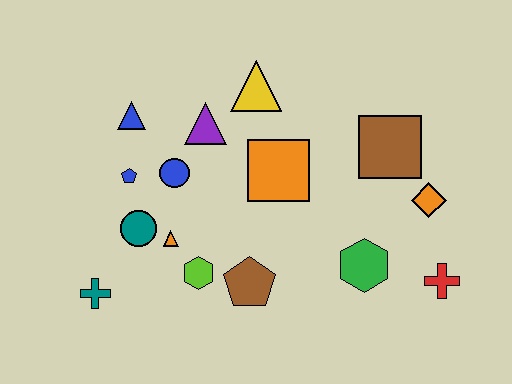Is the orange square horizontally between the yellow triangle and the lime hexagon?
No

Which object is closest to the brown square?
The orange diamond is closest to the brown square.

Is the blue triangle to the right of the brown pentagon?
No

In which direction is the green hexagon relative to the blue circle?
The green hexagon is to the right of the blue circle.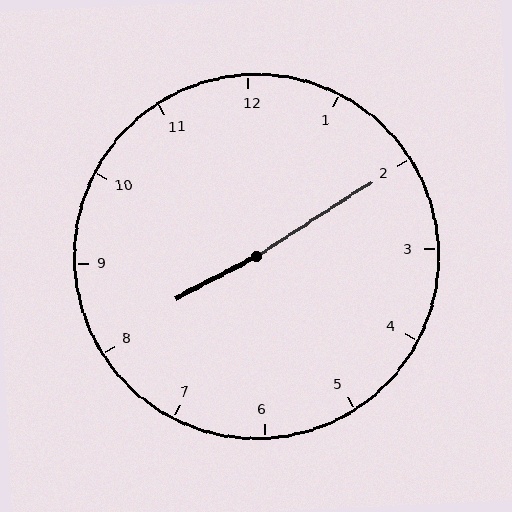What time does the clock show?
8:10.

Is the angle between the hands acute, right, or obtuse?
It is obtuse.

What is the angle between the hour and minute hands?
Approximately 175 degrees.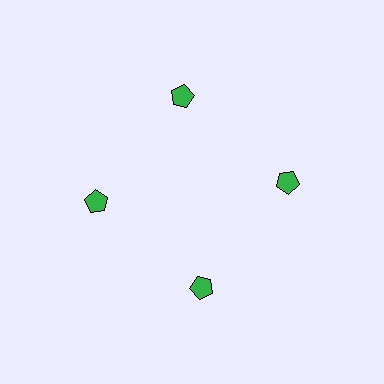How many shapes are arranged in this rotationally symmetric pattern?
There are 4 shapes, arranged in 4 groups of 1.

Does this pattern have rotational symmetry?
Yes, this pattern has 4-fold rotational symmetry. It looks the same after rotating 90 degrees around the center.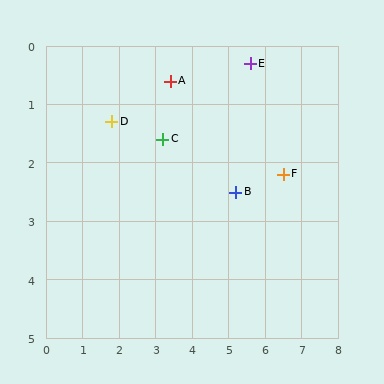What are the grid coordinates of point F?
Point F is at approximately (6.5, 2.2).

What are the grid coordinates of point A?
Point A is at approximately (3.4, 0.6).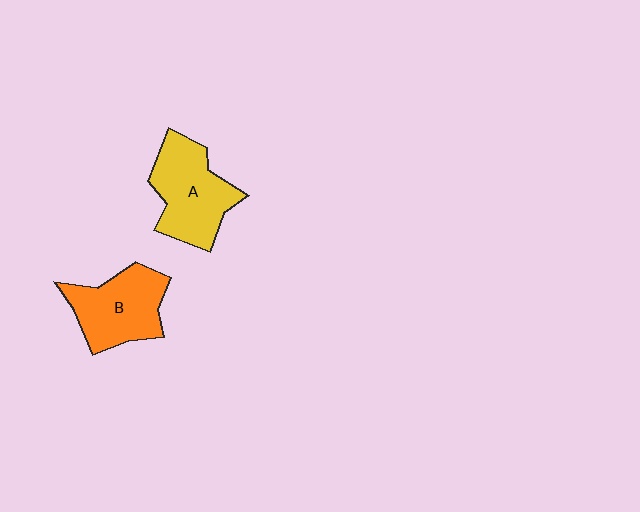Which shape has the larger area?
Shape A (yellow).